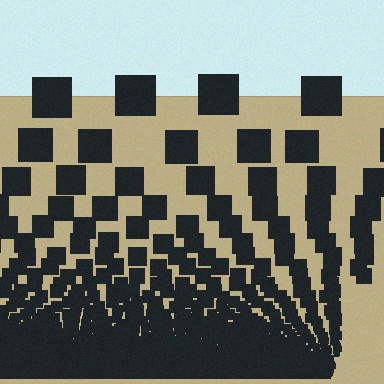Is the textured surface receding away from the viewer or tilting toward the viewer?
The surface appears to tilt toward the viewer. Texture elements get larger and sparser toward the top.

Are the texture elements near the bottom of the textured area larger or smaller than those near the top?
Smaller. The gradient is inverted — elements near the bottom are smaller and denser.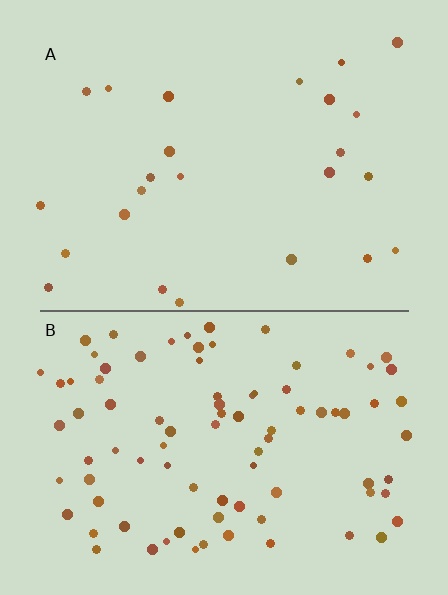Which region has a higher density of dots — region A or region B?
B (the bottom).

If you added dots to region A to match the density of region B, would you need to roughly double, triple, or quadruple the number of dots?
Approximately quadruple.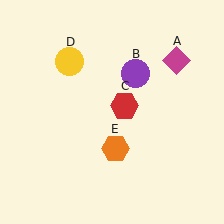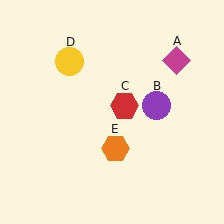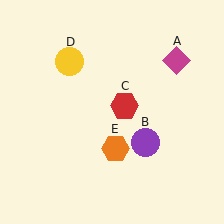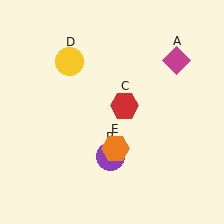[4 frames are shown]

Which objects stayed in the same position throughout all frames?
Magenta diamond (object A) and red hexagon (object C) and yellow circle (object D) and orange hexagon (object E) remained stationary.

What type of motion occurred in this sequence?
The purple circle (object B) rotated clockwise around the center of the scene.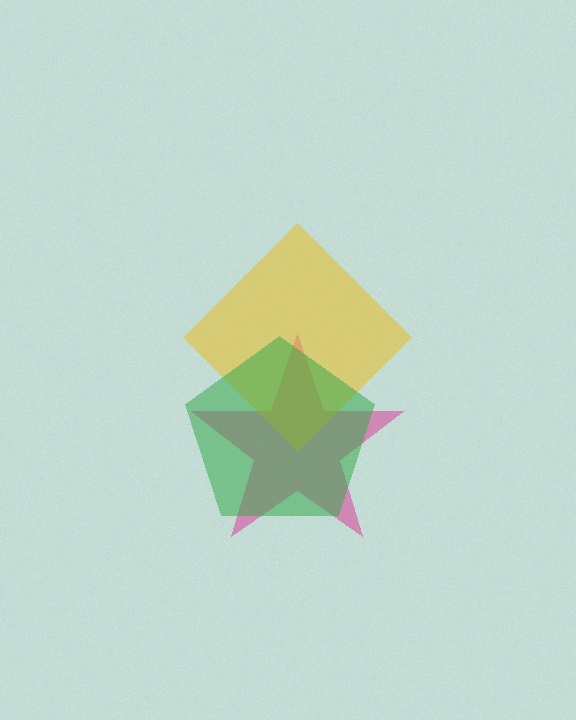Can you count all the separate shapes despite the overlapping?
Yes, there are 3 separate shapes.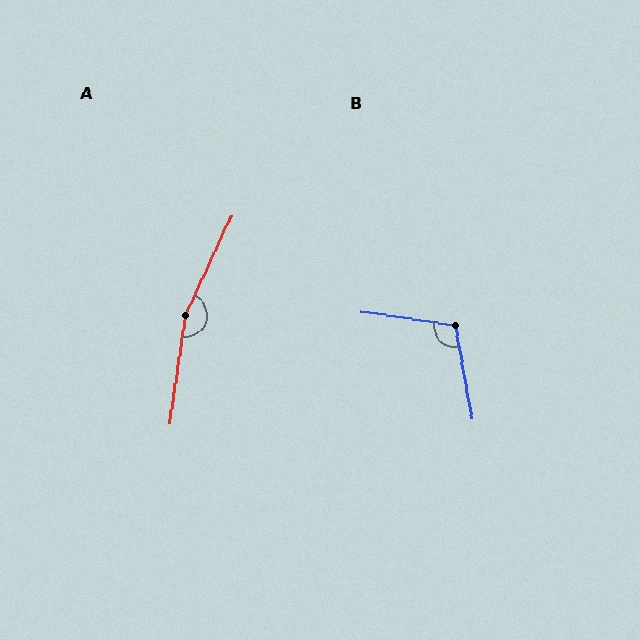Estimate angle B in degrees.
Approximately 109 degrees.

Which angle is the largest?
A, at approximately 163 degrees.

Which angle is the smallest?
B, at approximately 109 degrees.